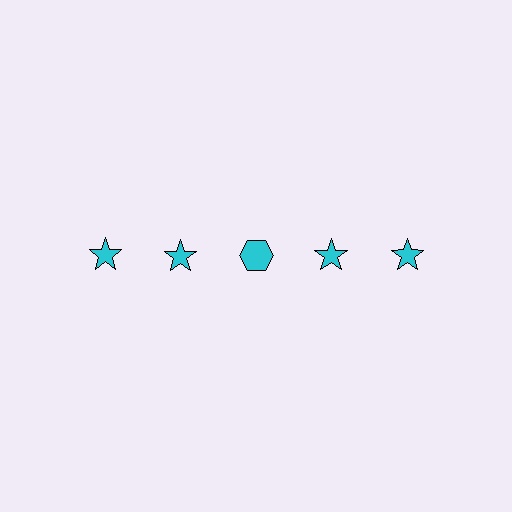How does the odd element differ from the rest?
It has a different shape: hexagon instead of star.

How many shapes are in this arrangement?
There are 5 shapes arranged in a grid pattern.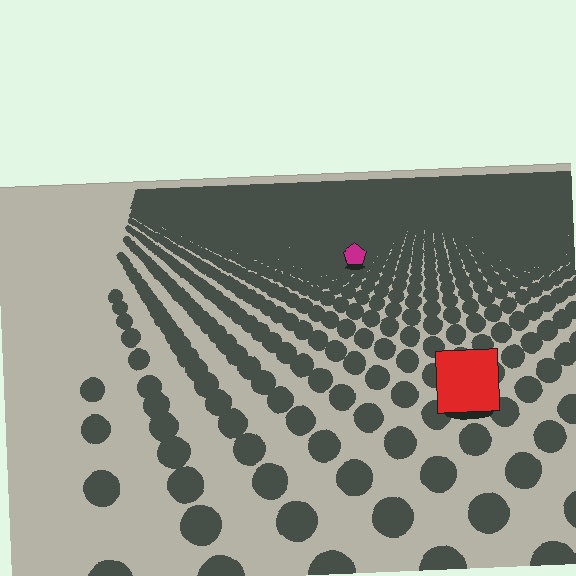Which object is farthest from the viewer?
The magenta pentagon is farthest from the viewer. It appears smaller and the ground texture around it is denser.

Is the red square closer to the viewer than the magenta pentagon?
Yes. The red square is closer — you can tell from the texture gradient: the ground texture is coarser near it.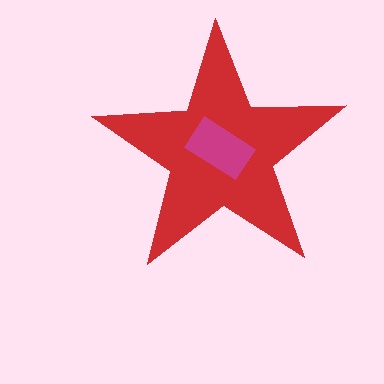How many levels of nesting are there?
2.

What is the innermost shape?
The magenta rectangle.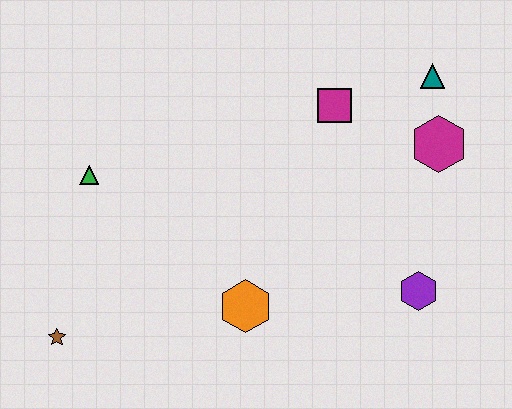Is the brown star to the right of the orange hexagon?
No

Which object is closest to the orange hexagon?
The purple hexagon is closest to the orange hexagon.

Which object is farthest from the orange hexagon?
The teal triangle is farthest from the orange hexagon.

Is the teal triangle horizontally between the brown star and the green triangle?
No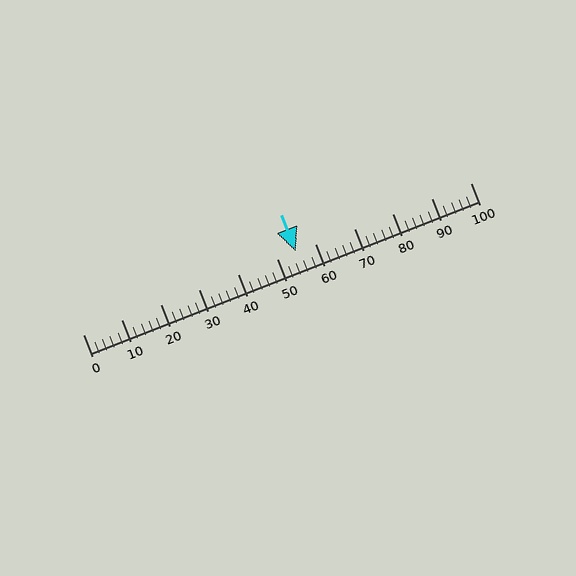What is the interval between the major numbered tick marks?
The major tick marks are spaced 10 units apart.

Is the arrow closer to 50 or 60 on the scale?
The arrow is closer to 50.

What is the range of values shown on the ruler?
The ruler shows values from 0 to 100.